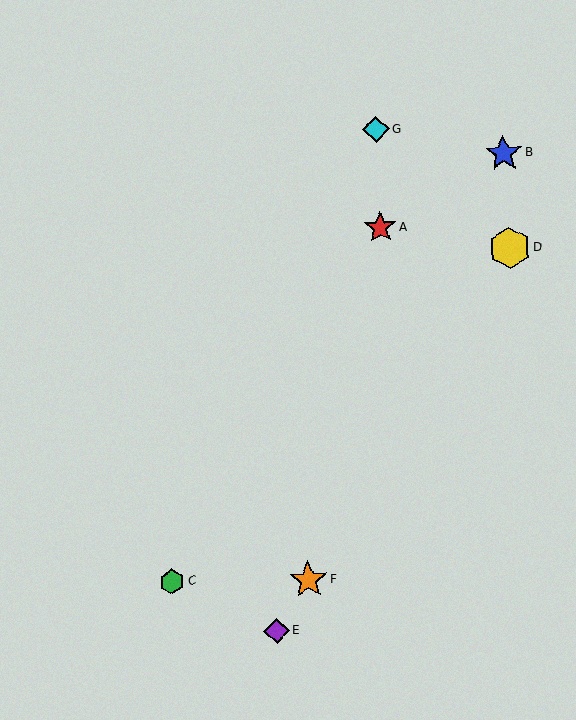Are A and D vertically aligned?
No, A is at x≈380 and D is at x≈510.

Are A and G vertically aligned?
Yes, both are at x≈380.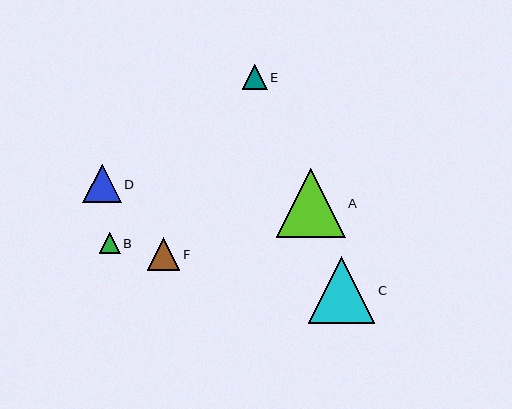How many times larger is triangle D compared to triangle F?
Triangle D is approximately 1.2 times the size of triangle F.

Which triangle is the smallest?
Triangle B is the smallest with a size of approximately 21 pixels.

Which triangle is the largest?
Triangle A is the largest with a size of approximately 69 pixels.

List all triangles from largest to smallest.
From largest to smallest: A, C, D, F, E, B.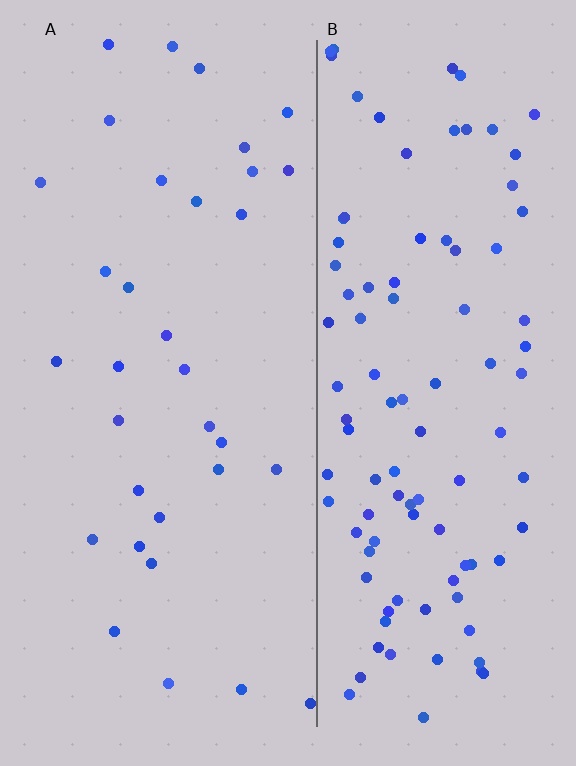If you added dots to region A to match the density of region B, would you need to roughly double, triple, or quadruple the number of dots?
Approximately triple.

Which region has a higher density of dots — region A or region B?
B (the right).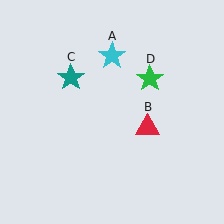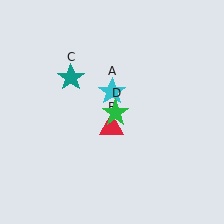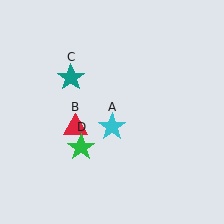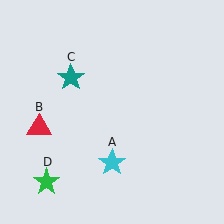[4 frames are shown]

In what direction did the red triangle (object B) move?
The red triangle (object B) moved left.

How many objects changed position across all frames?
3 objects changed position: cyan star (object A), red triangle (object B), green star (object D).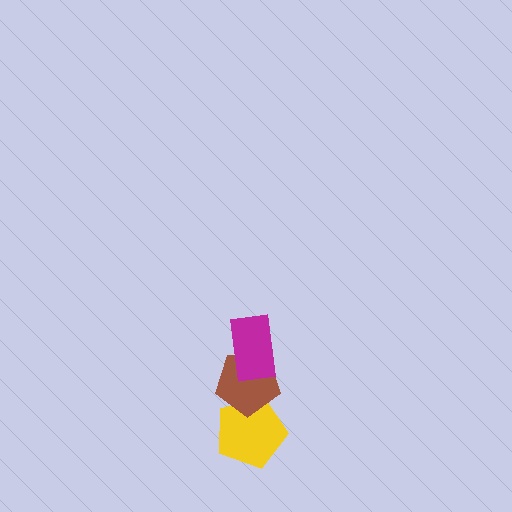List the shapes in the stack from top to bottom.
From top to bottom: the magenta rectangle, the brown pentagon, the yellow pentagon.